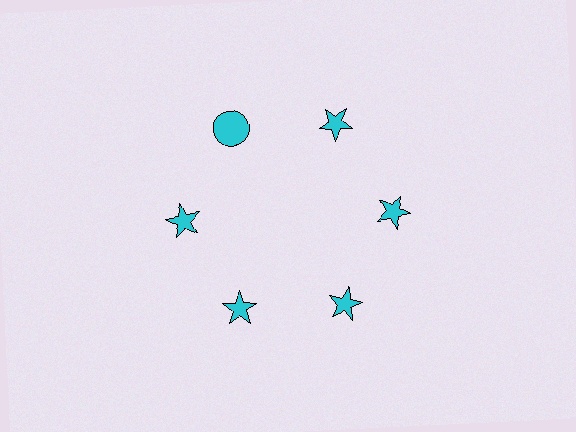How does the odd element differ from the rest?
It has a different shape: circle instead of star.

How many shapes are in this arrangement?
There are 6 shapes arranged in a ring pattern.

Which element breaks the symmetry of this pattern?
The cyan circle at roughly the 11 o'clock position breaks the symmetry. All other shapes are cyan stars.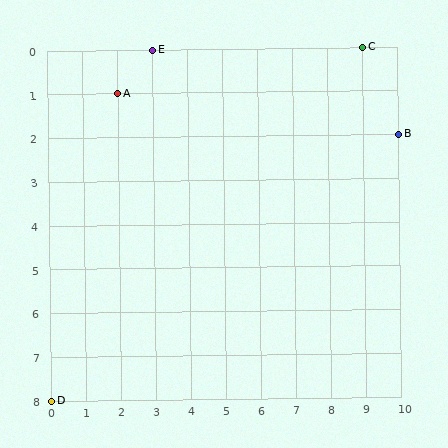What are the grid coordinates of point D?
Point D is at grid coordinates (0, 8).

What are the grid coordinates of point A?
Point A is at grid coordinates (2, 1).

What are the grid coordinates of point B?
Point B is at grid coordinates (10, 2).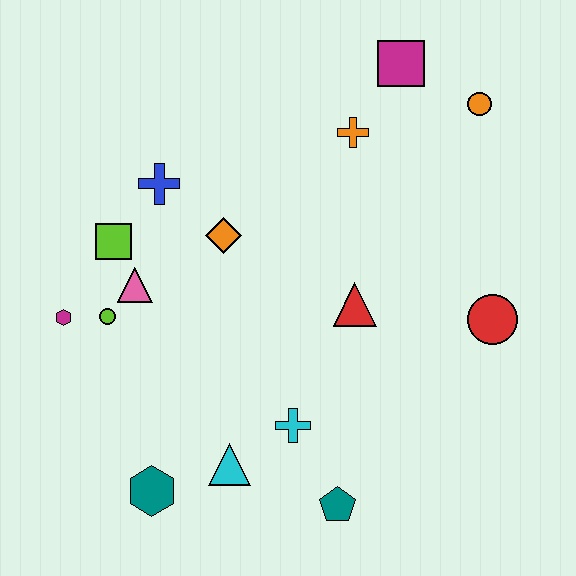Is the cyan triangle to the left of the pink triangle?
No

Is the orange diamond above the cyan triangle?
Yes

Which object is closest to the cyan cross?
The cyan triangle is closest to the cyan cross.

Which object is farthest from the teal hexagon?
The orange circle is farthest from the teal hexagon.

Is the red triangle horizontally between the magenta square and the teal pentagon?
Yes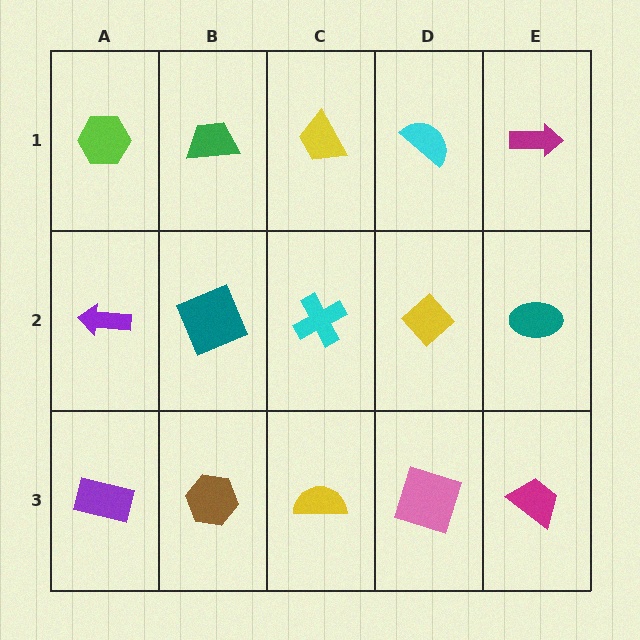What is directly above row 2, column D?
A cyan semicircle.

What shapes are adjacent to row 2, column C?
A yellow trapezoid (row 1, column C), a yellow semicircle (row 3, column C), a teal square (row 2, column B), a yellow diamond (row 2, column D).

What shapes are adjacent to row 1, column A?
A purple arrow (row 2, column A), a green trapezoid (row 1, column B).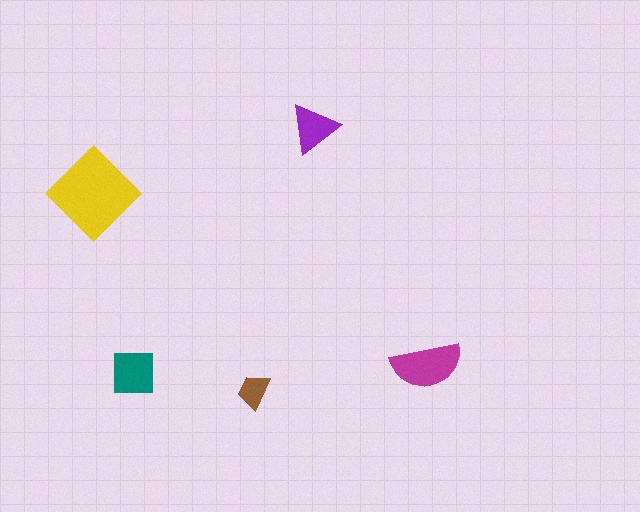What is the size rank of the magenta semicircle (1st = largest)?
2nd.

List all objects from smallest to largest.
The brown trapezoid, the purple triangle, the teal square, the magenta semicircle, the yellow diamond.